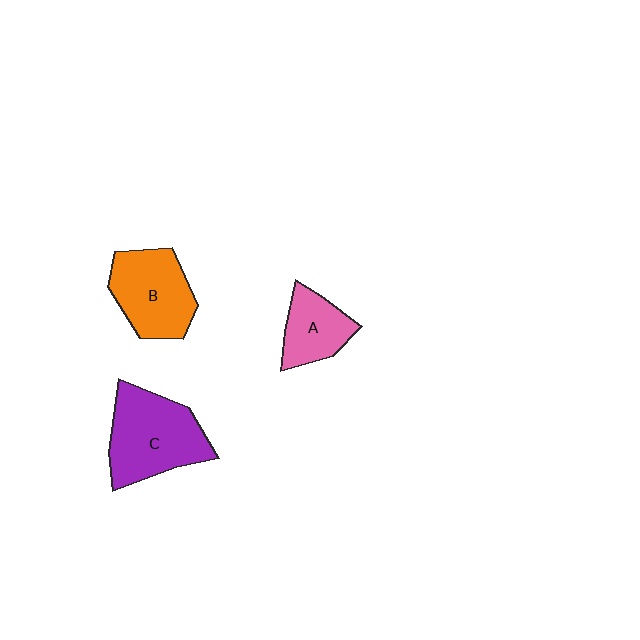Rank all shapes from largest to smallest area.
From largest to smallest: C (purple), B (orange), A (pink).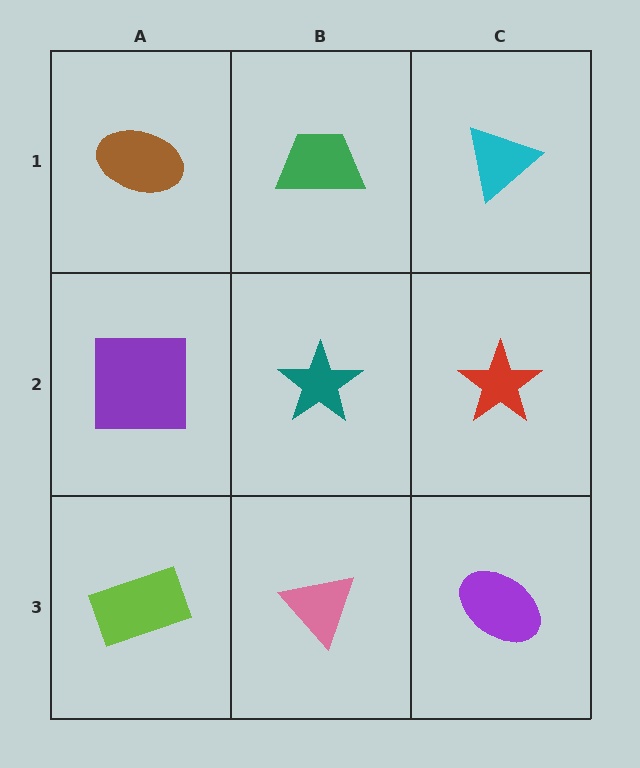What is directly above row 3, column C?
A red star.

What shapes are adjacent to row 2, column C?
A cyan triangle (row 1, column C), a purple ellipse (row 3, column C), a teal star (row 2, column B).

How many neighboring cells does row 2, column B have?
4.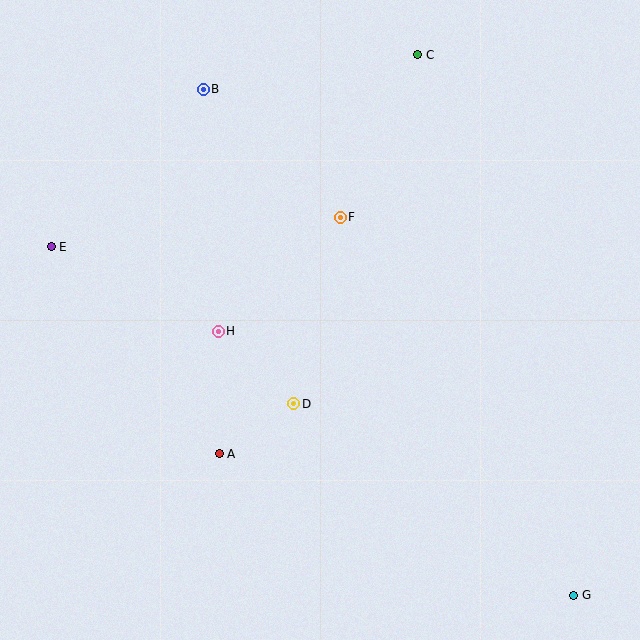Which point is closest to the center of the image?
Point D at (294, 404) is closest to the center.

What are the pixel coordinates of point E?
Point E is at (51, 247).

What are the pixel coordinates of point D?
Point D is at (294, 404).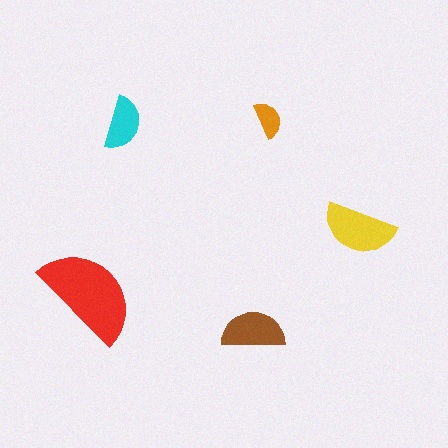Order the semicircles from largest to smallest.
the red one, the yellow one, the brown one, the cyan one, the orange one.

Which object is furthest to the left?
The red semicircle is leftmost.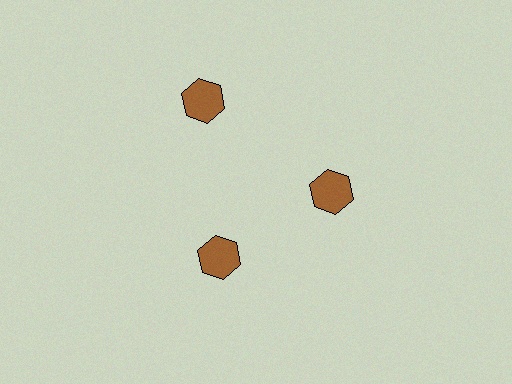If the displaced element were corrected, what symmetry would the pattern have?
It would have 3-fold rotational symmetry — the pattern would map onto itself every 120 degrees.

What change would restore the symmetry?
The symmetry would be restored by moving it inward, back onto the ring so that all 3 hexagons sit at equal angles and equal distance from the center.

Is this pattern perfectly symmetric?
No. The 3 brown hexagons are arranged in a ring, but one element near the 11 o'clock position is pushed outward from the center, breaking the 3-fold rotational symmetry.